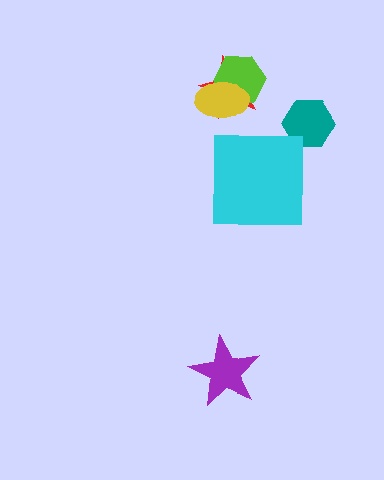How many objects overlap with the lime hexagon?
2 objects overlap with the lime hexagon.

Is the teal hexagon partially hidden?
No, no other shape covers it.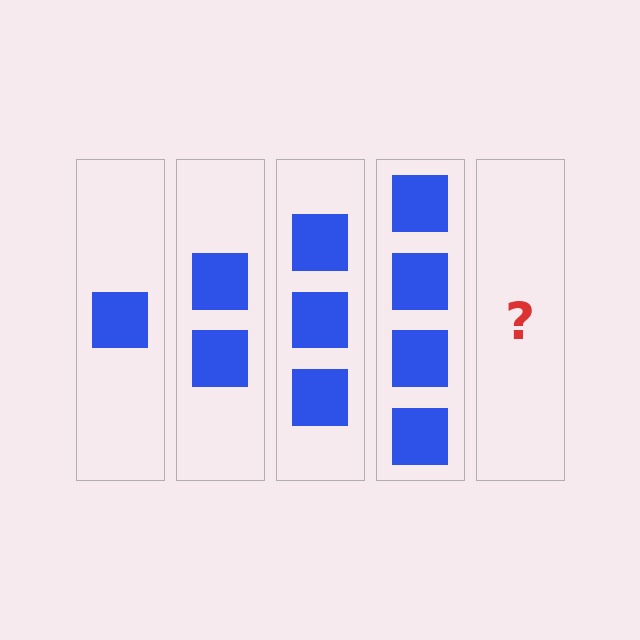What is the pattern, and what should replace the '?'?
The pattern is that each step adds one more square. The '?' should be 5 squares.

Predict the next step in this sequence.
The next step is 5 squares.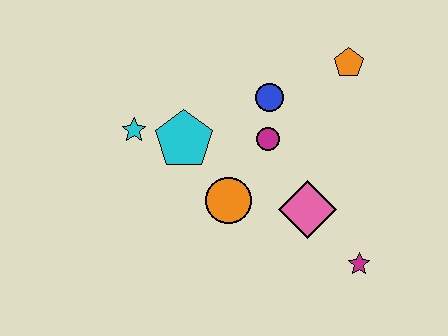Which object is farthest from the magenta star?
The cyan star is farthest from the magenta star.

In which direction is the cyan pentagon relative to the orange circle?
The cyan pentagon is above the orange circle.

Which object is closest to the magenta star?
The pink diamond is closest to the magenta star.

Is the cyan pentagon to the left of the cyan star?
No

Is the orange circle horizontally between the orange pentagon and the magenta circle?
No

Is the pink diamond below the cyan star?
Yes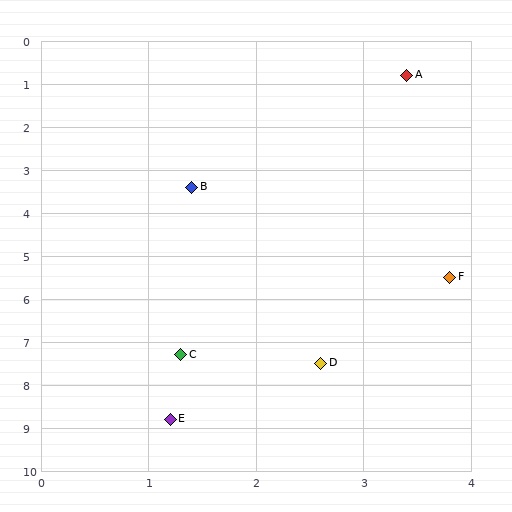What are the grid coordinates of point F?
Point F is at approximately (3.8, 5.5).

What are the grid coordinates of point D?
Point D is at approximately (2.6, 7.5).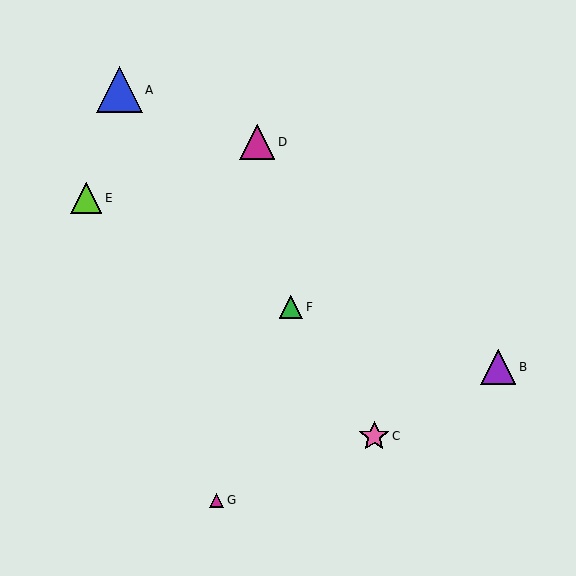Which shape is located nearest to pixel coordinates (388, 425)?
The pink star (labeled C) at (374, 436) is nearest to that location.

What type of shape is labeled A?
Shape A is a blue triangle.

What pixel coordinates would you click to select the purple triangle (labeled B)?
Click at (498, 367) to select the purple triangle B.